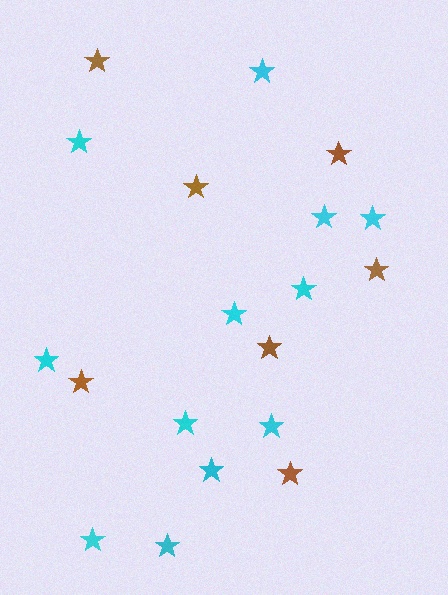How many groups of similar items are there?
There are 2 groups: one group of cyan stars (12) and one group of brown stars (7).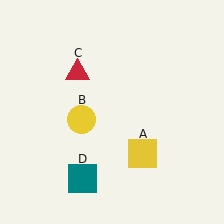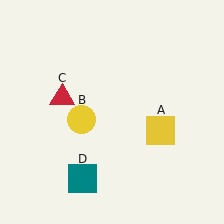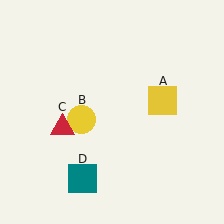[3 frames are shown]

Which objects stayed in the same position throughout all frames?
Yellow circle (object B) and teal square (object D) remained stationary.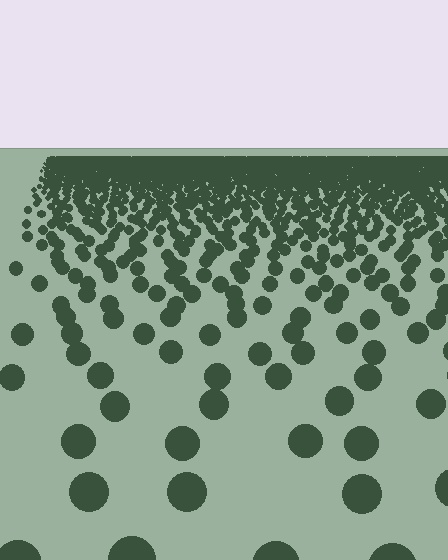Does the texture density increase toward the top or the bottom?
Density increases toward the top.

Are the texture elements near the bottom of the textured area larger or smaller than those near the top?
Larger. Near the bottom, elements are closer to the viewer and appear at a bigger on-screen size.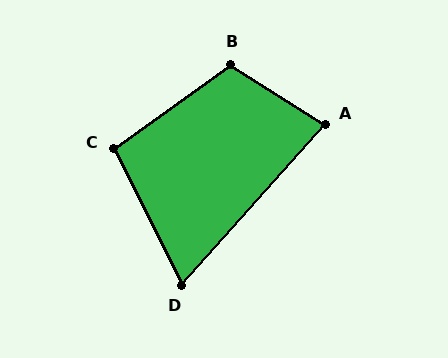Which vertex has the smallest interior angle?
D, at approximately 68 degrees.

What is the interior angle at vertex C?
Approximately 99 degrees (obtuse).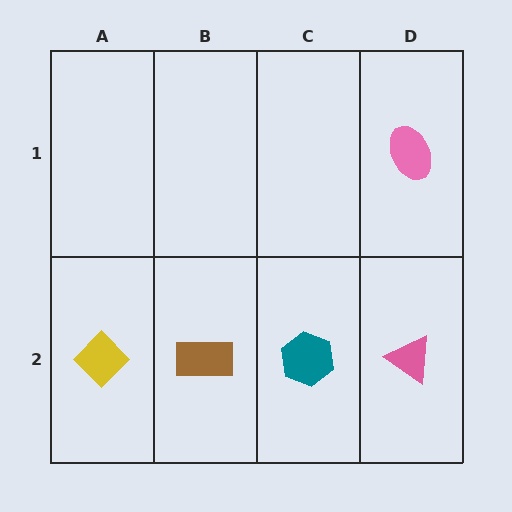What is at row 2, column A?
A yellow diamond.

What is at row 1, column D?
A pink ellipse.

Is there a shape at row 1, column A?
No, that cell is empty.